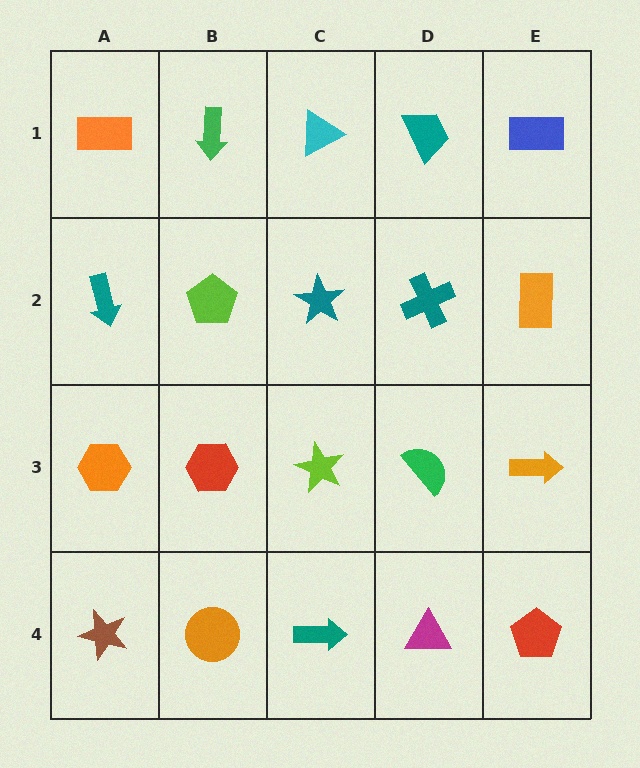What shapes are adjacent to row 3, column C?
A teal star (row 2, column C), a teal arrow (row 4, column C), a red hexagon (row 3, column B), a green semicircle (row 3, column D).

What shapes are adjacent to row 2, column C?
A cyan triangle (row 1, column C), a lime star (row 3, column C), a lime pentagon (row 2, column B), a teal cross (row 2, column D).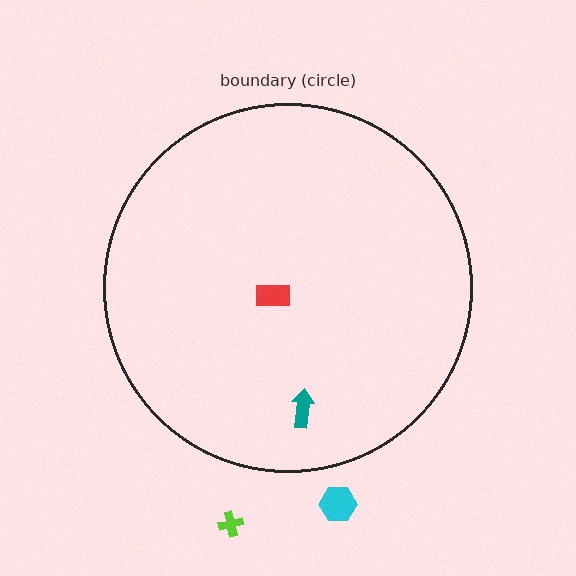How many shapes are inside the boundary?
2 inside, 2 outside.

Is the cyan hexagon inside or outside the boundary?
Outside.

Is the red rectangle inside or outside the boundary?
Inside.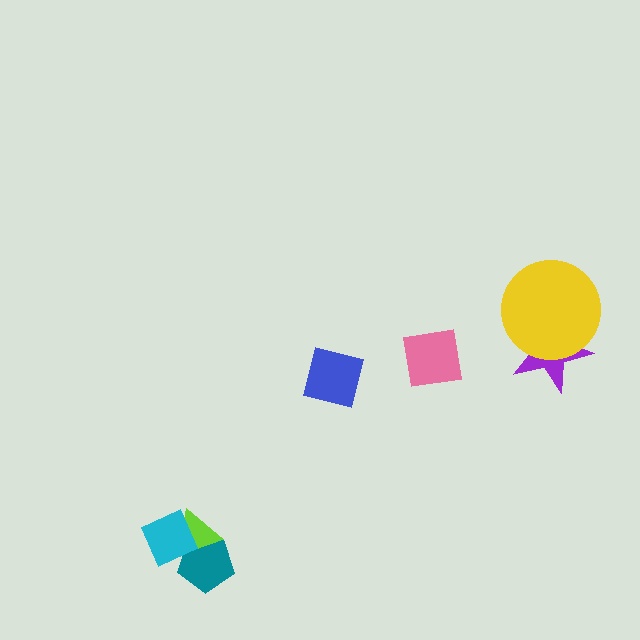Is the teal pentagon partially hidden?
Yes, it is partially covered by another shape.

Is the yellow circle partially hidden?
No, no other shape covers it.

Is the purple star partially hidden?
Yes, it is partially covered by another shape.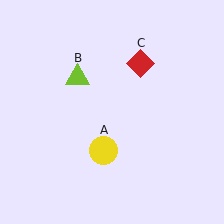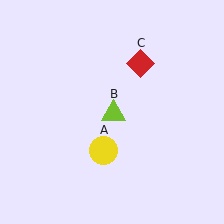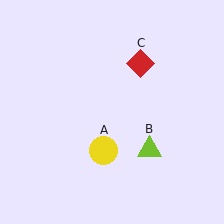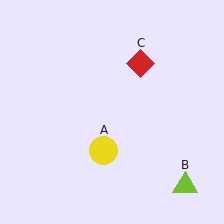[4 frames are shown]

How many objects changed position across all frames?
1 object changed position: lime triangle (object B).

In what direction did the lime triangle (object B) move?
The lime triangle (object B) moved down and to the right.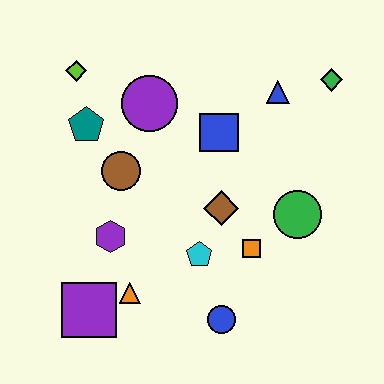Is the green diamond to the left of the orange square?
No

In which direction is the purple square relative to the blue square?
The purple square is below the blue square.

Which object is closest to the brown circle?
The teal pentagon is closest to the brown circle.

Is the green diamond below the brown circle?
No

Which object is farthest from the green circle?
The lime diamond is farthest from the green circle.